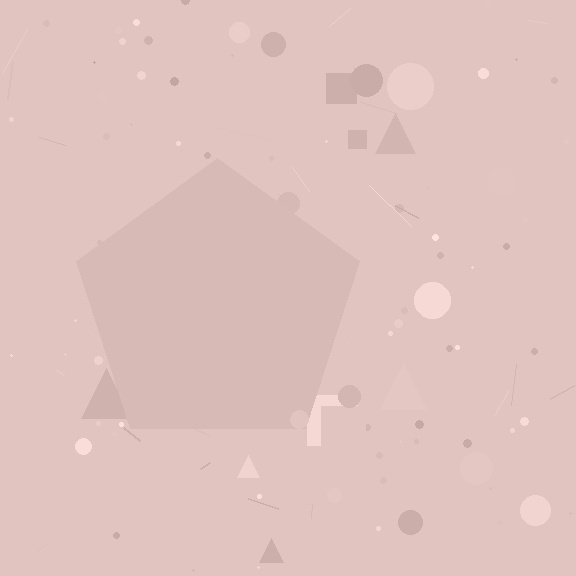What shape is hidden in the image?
A pentagon is hidden in the image.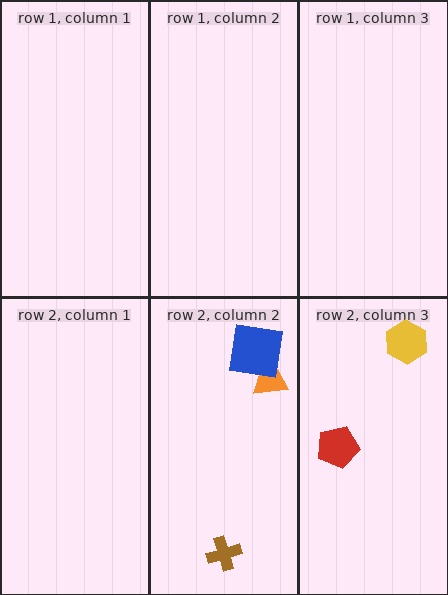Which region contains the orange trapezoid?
The row 2, column 2 region.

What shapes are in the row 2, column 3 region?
The yellow hexagon, the red pentagon.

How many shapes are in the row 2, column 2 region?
3.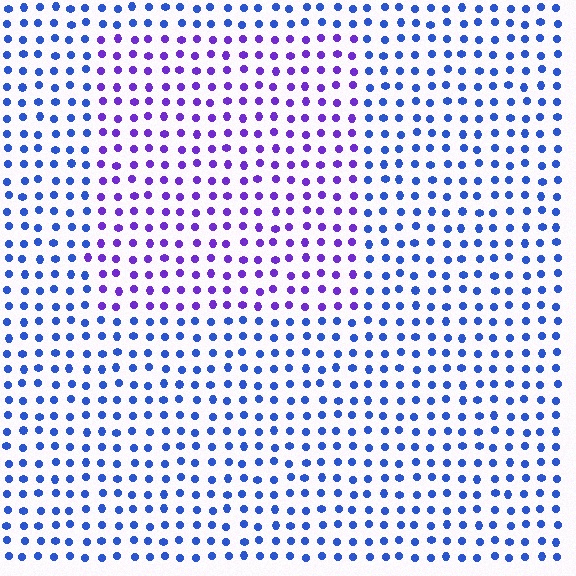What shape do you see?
I see a rectangle.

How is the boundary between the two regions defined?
The boundary is defined purely by a slight shift in hue (about 42 degrees). Spacing, size, and orientation are identical on both sides.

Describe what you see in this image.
The image is filled with small blue elements in a uniform arrangement. A rectangle-shaped region is visible where the elements are tinted to a slightly different hue, forming a subtle color boundary.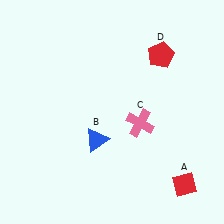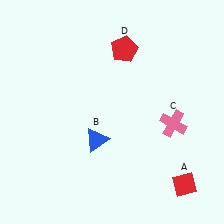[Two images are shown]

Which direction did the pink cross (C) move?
The pink cross (C) moved right.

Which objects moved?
The objects that moved are: the pink cross (C), the red pentagon (D).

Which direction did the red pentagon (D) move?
The red pentagon (D) moved left.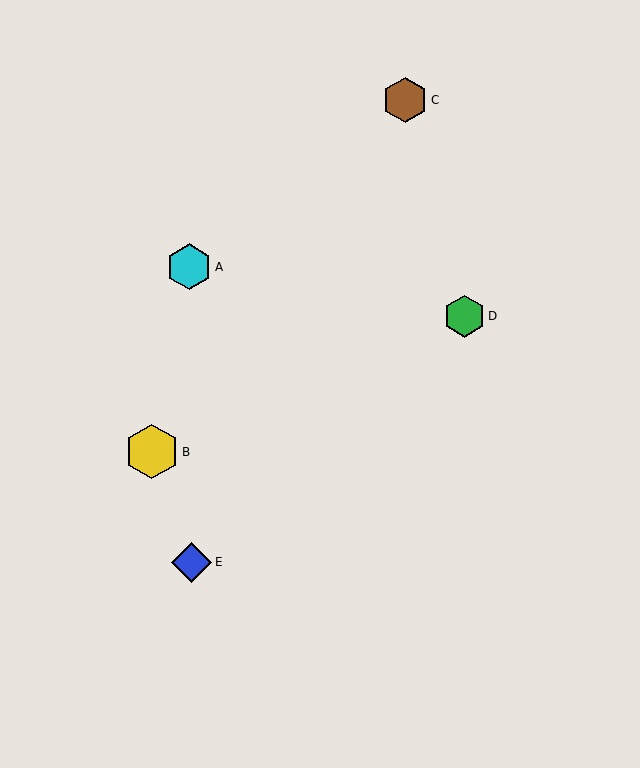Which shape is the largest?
The yellow hexagon (labeled B) is the largest.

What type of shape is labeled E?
Shape E is a blue diamond.